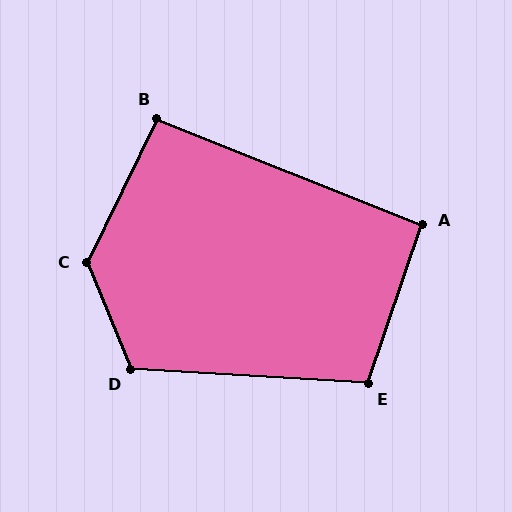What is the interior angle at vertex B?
Approximately 94 degrees (approximately right).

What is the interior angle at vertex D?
Approximately 115 degrees (obtuse).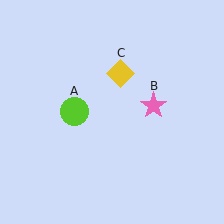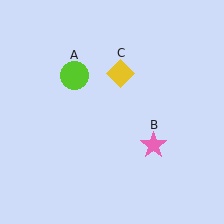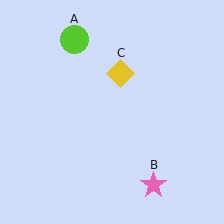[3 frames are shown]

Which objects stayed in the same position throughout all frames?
Yellow diamond (object C) remained stationary.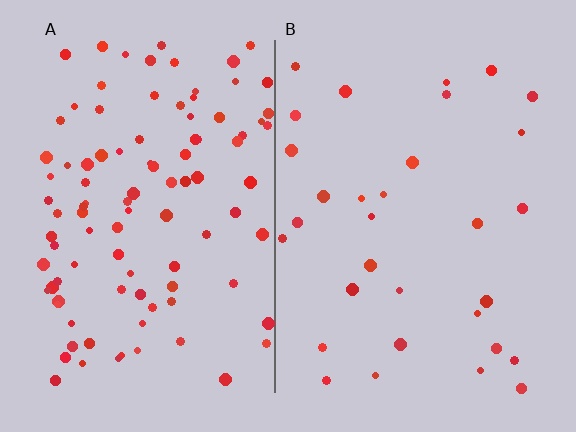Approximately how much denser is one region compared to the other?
Approximately 3.2× — region A over region B.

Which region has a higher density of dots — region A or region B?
A (the left).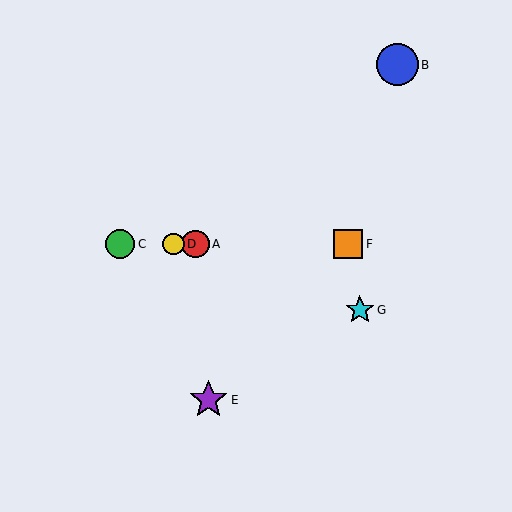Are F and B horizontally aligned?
No, F is at y≈244 and B is at y≈65.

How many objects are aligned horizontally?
4 objects (A, C, D, F) are aligned horizontally.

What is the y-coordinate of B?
Object B is at y≈65.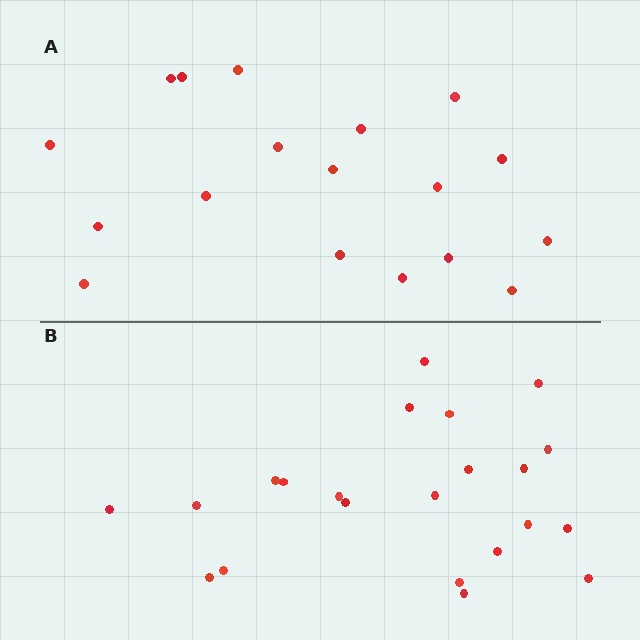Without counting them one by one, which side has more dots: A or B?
Region B (the bottom region) has more dots.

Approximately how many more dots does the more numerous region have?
Region B has about 4 more dots than region A.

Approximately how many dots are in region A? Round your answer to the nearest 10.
About 20 dots. (The exact count is 18, which rounds to 20.)